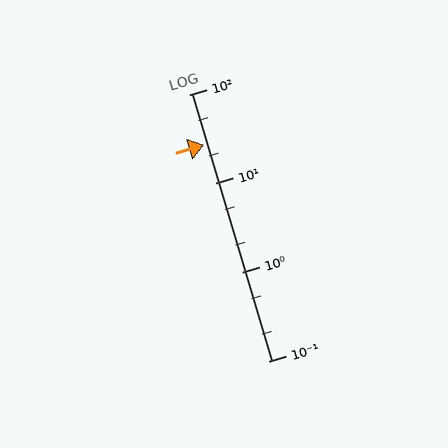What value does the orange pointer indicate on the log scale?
The pointer indicates approximately 27.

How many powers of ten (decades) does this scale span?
The scale spans 3 decades, from 0.1 to 100.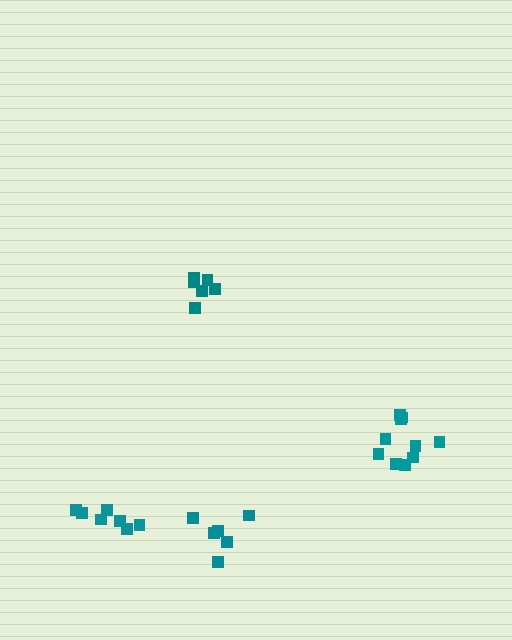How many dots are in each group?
Group 1: 6 dots, Group 2: 10 dots, Group 3: 7 dots, Group 4: 6 dots (29 total).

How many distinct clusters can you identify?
There are 4 distinct clusters.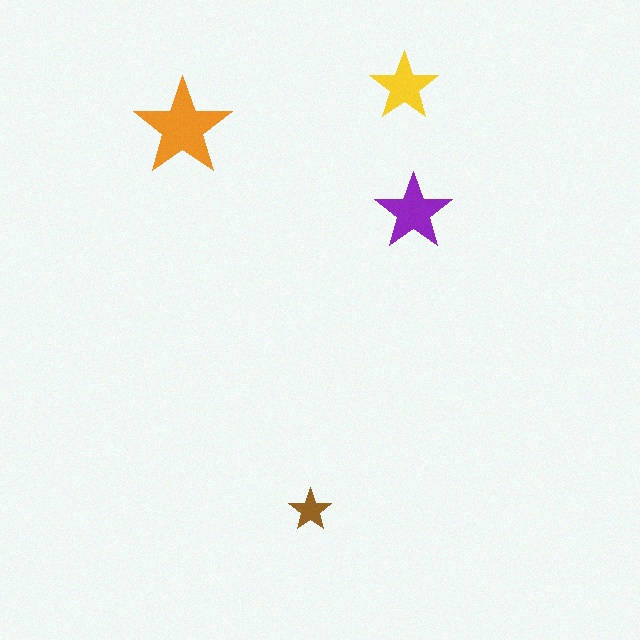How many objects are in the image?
There are 4 objects in the image.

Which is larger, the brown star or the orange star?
The orange one.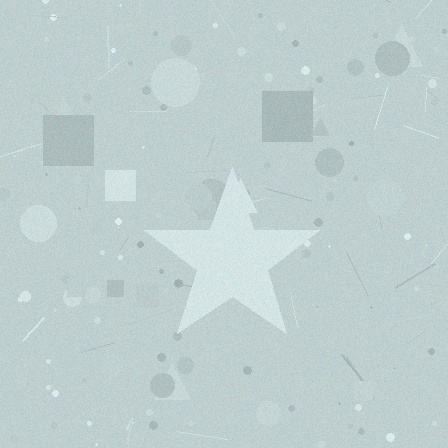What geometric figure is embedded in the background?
A star is embedded in the background.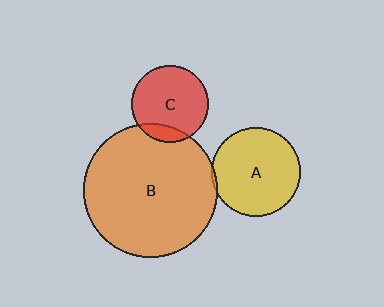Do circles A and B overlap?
Yes.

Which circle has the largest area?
Circle B (orange).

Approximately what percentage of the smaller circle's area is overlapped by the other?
Approximately 5%.